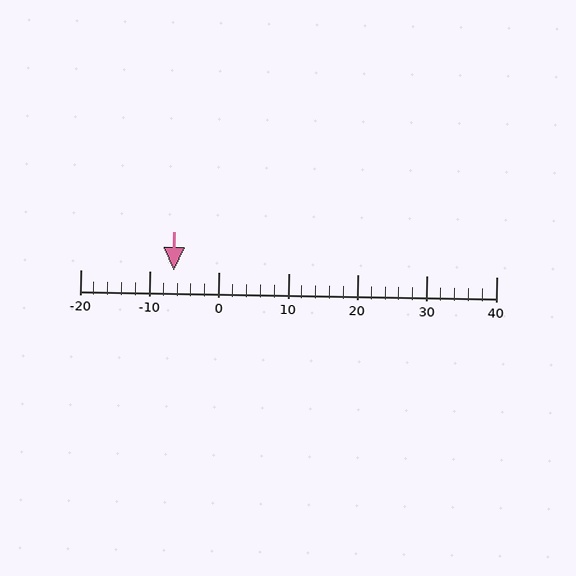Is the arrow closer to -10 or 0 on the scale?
The arrow is closer to -10.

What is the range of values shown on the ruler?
The ruler shows values from -20 to 40.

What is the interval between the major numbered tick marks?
The major tick marks are spaced 10 units apart.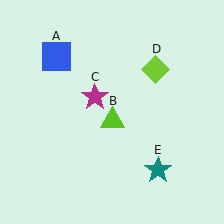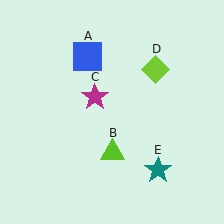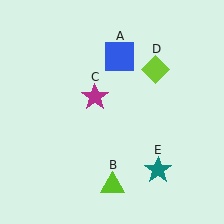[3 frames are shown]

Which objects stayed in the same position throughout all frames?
Magenta star (object C) and lime diamond (object D) and teal star (object E) remained stationary.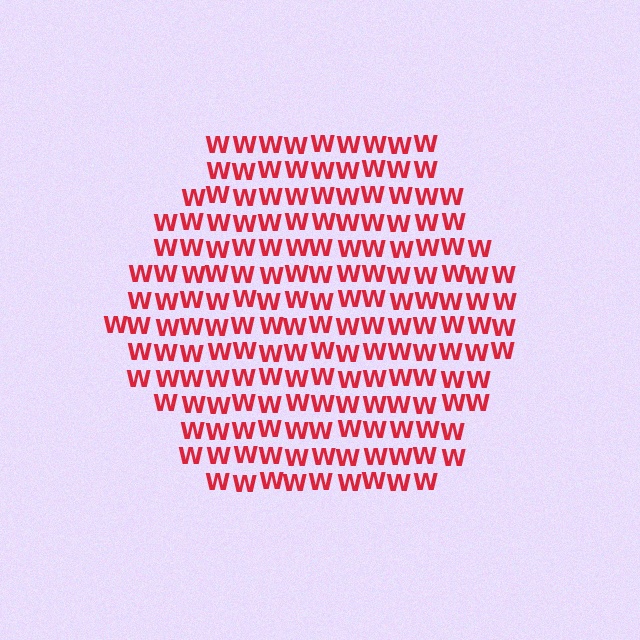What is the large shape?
The large shape is a hexagon.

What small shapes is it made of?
It is made of small letter W's.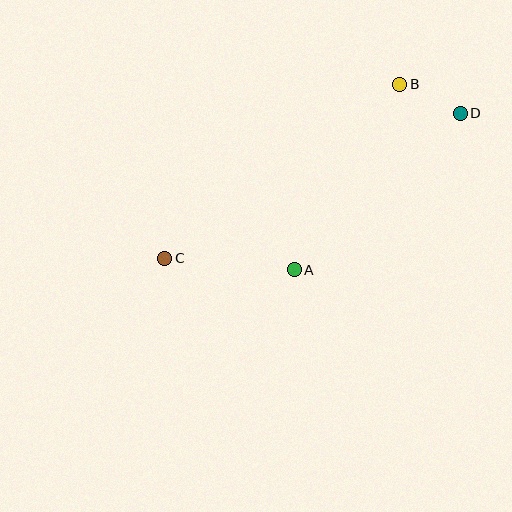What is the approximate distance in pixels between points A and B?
The distance between A and B is approximately 214 pixels.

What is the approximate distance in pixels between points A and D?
The distance between A and D is approximately 228 pixels.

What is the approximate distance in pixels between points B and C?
The distance between B and C is approximately 292 pixels.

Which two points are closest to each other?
Points B and D are closest to each other.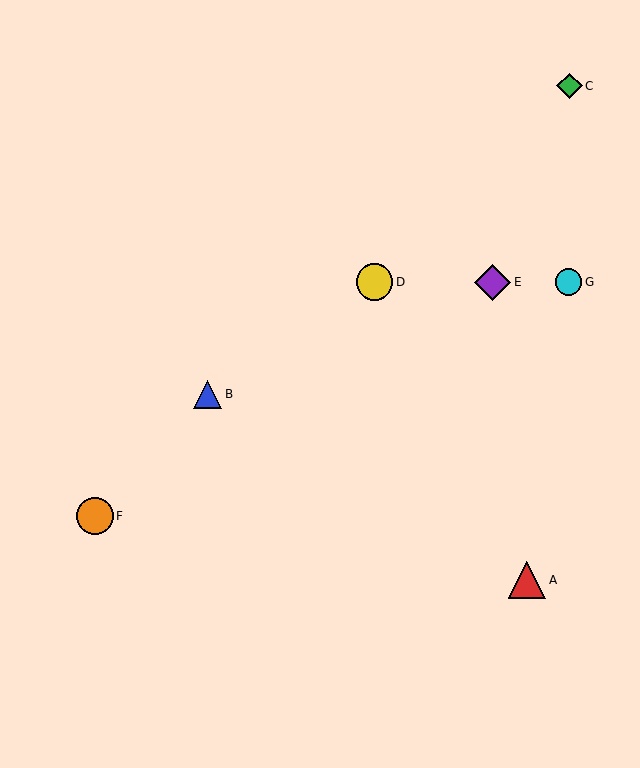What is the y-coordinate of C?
Object C is at y≈86.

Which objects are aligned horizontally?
Objects D, E, G are aligned horizontally.